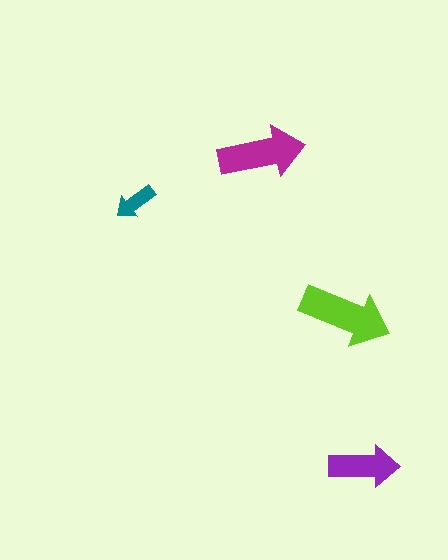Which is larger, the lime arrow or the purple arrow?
The lime one.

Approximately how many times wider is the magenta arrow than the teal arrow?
About 2 times wider.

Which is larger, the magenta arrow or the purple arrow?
The magenta one.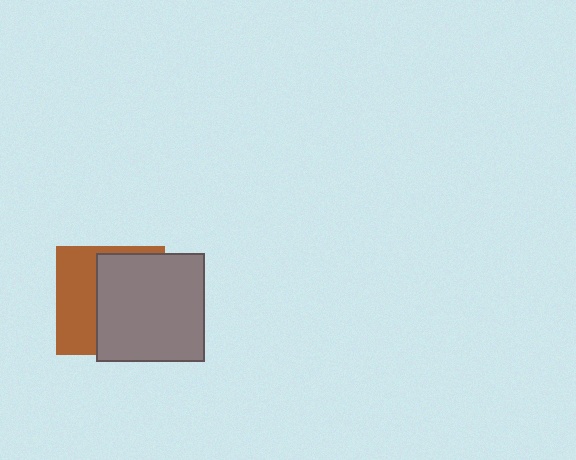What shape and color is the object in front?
The object in front is a gray square.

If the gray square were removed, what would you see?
You would see the complete brown square.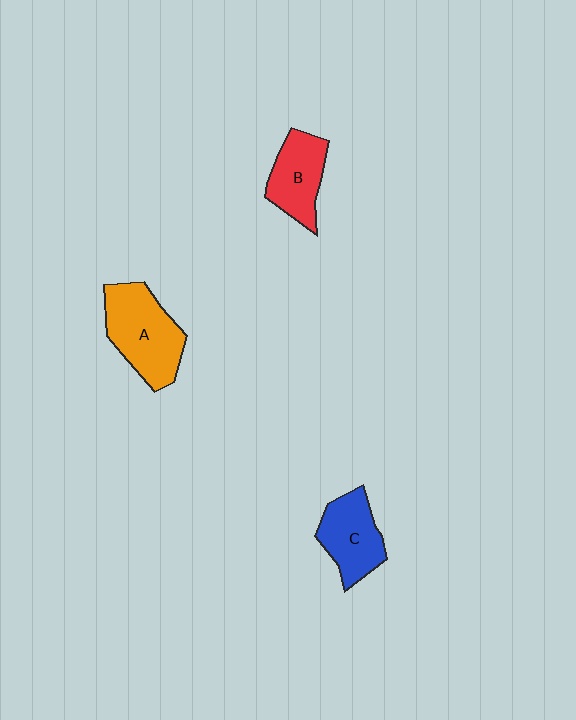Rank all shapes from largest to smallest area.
From largest to smallest: A (orange), C (blue), B (red).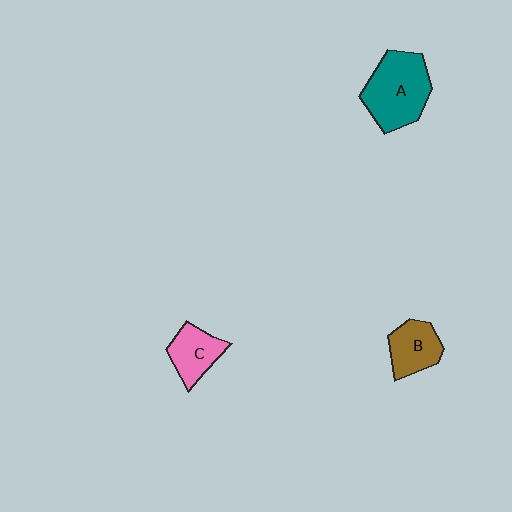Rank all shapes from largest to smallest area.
From largest to smallest: A (teal), B (brown), C (pink).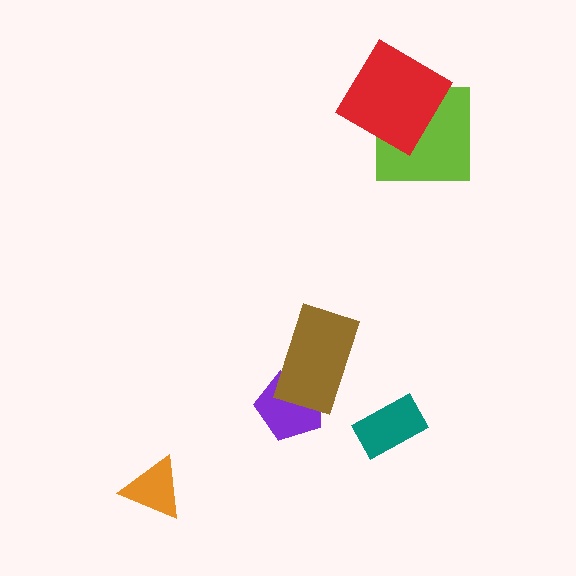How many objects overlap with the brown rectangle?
1 object overlaps with the brown rectangle.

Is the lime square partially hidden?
Yes, it is partially covered by another shape.